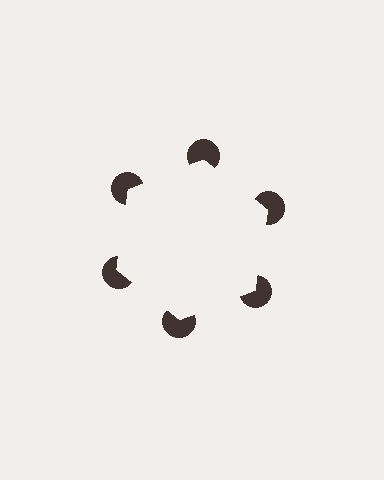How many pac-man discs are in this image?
There are 6 — one at each vertex of the illusory hexagon.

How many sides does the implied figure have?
6 sides.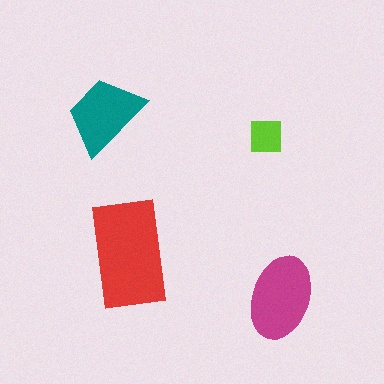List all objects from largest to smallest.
The red rectangle, the magenta ellipse, the teal trapezoid, the lime square.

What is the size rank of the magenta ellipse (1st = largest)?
2nd.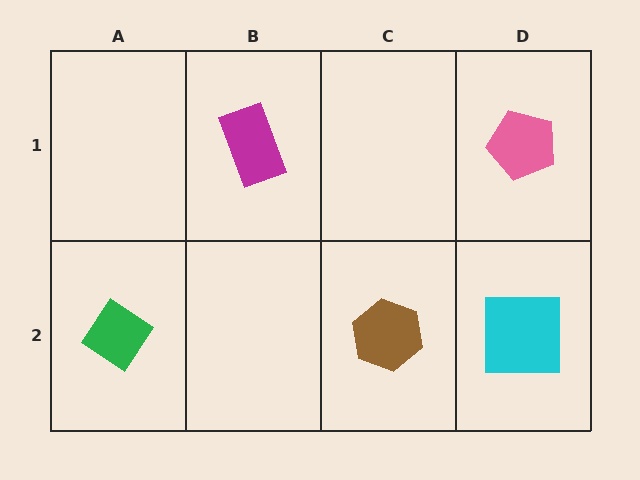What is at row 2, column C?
A brown hexagon.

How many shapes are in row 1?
2 shapes.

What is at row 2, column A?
A green diamond.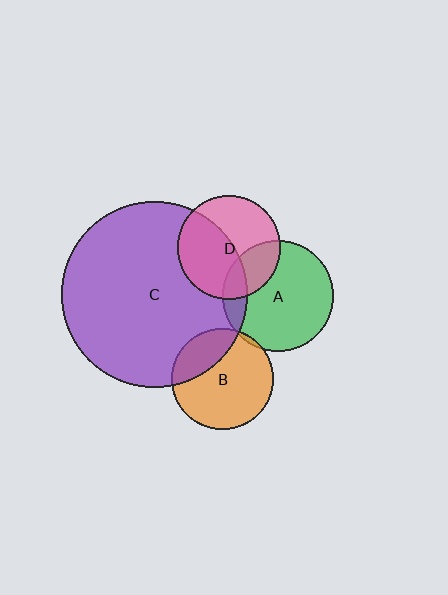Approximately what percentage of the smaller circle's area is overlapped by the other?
Approximately 25%.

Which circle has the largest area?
Circle C (purple).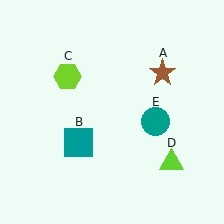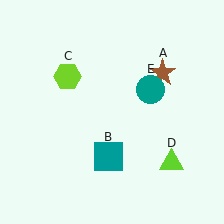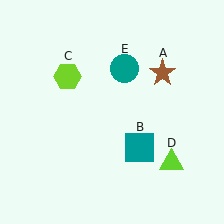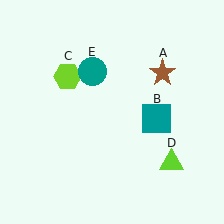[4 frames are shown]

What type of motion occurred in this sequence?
The teal square (object B), teal circle (object E) rotated counterclockwise around the center of the scene.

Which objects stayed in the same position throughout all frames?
Brown star (object A) and lime hexagon (object C) and lime triangle (object D) remained stationary.